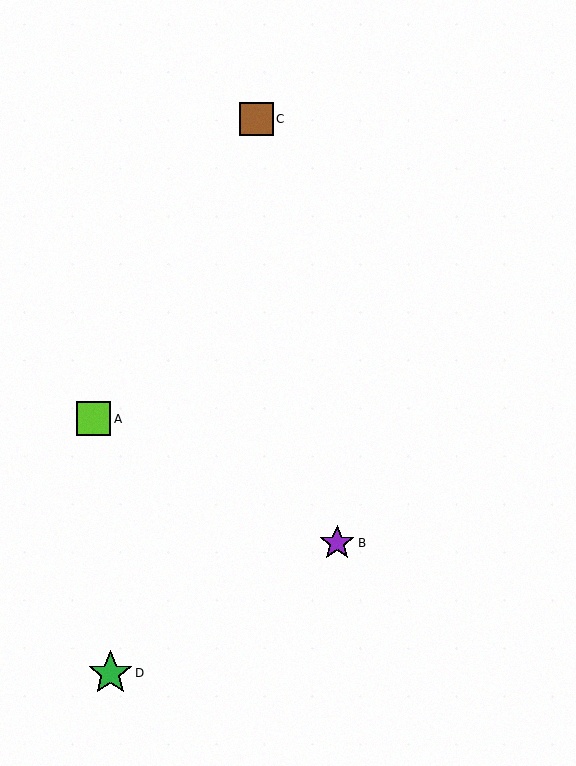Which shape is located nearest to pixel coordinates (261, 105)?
The brown square (labeled C) at (257, 119) is nearest to that location.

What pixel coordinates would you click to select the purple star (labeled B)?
Click at (337, 543) to select the purple star B.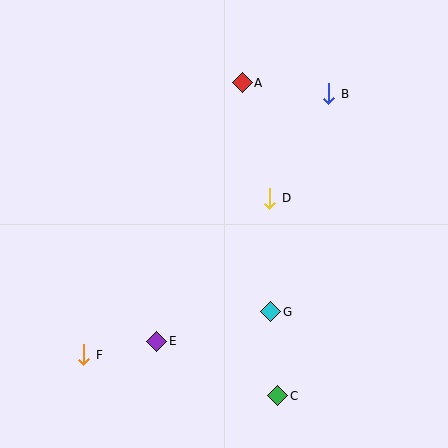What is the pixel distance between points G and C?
The distance between G and C is 85 pixels.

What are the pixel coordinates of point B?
Point B is at (329, 94).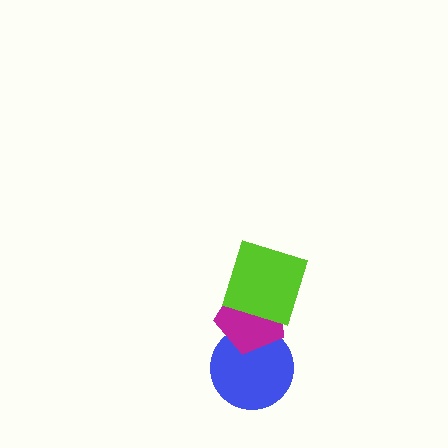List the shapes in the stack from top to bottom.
From top to bottom: the lime square, the magenta pentagon, the blue circle.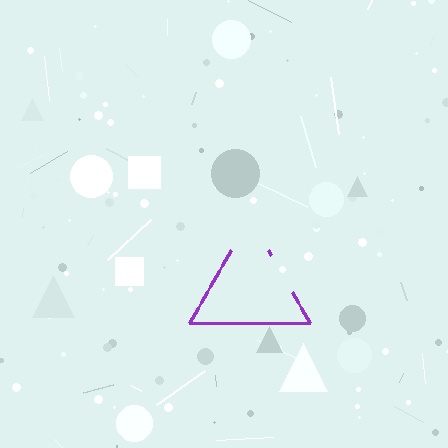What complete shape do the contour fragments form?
The contour fragments form a triangle.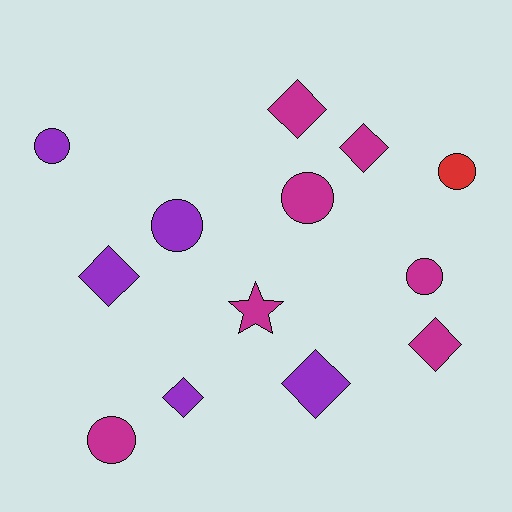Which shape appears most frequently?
Circle, with 6 objects.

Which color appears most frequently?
Magenta, with 7 objects.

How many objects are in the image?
There are 13 objects.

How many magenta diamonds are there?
There are 3 magenta diamonds.